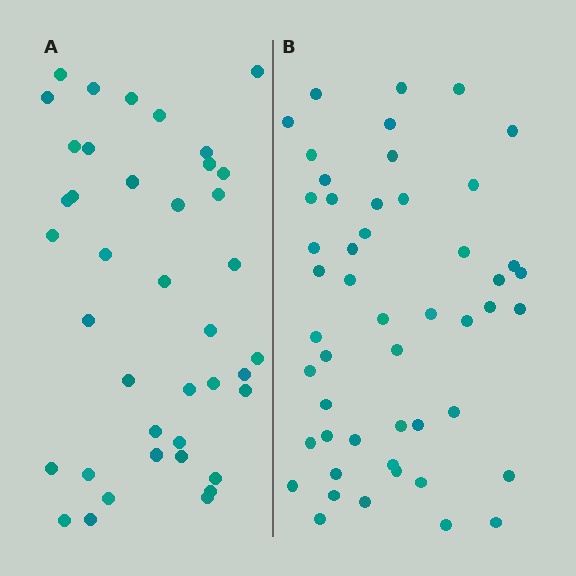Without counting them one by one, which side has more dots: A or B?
Region B (the right region) has more dots.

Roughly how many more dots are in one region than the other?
Region B has roughly 10 or so more dots than region A.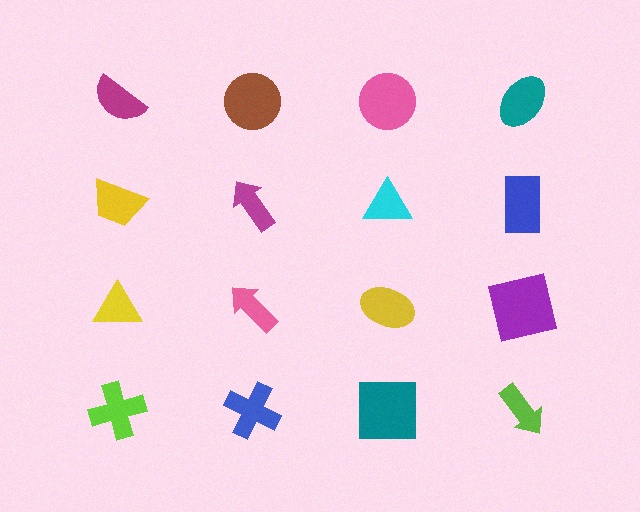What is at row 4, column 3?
A teal square.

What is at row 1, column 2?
A brown circle.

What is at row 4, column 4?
A lime arrow.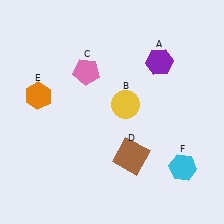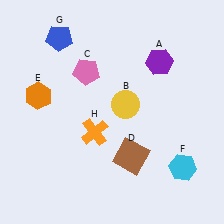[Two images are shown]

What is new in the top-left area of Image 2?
A blue pentagon (G) was added in the top-left area of Image 2.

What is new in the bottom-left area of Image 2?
An orange cross (H) was added in the bottom-left area of Image 2.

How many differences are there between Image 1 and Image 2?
There are 2 differences between the two images.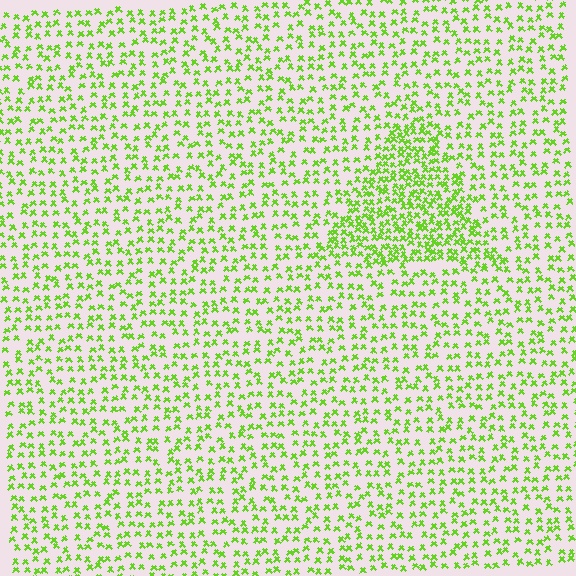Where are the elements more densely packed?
The elements are more densely packed inside the triangle boundary.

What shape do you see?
I see a triangle.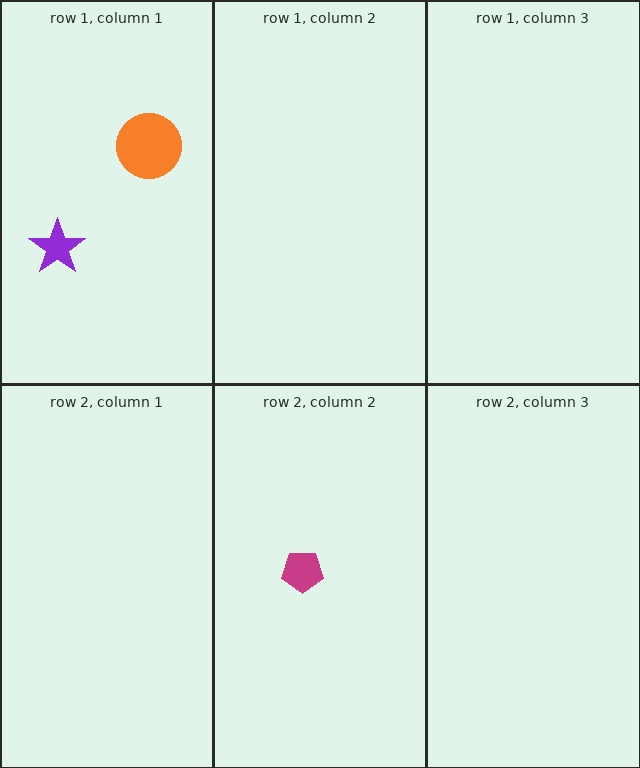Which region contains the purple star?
The row 1, column 1 region.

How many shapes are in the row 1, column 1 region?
2.